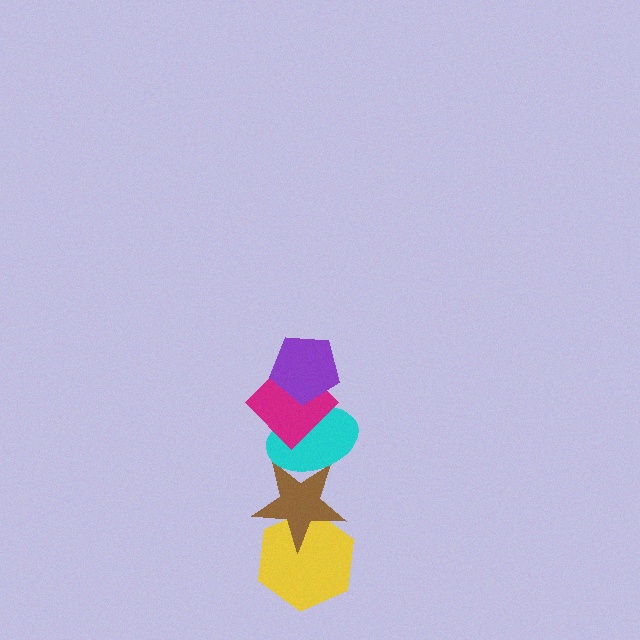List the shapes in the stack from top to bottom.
From top to bottom: the purple pentagon, the magenta diamond, the cyan ellipse, the brown star, the yellow hexagon.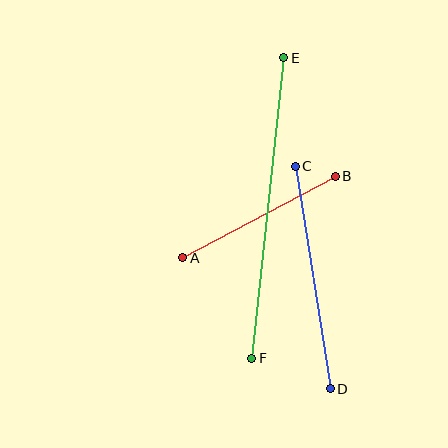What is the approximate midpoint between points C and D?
The midpoint is at approximately (313, 277) pixels.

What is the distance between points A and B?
The distance is approximately 173 pixels.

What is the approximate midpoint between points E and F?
The midpoint is at approximately (268, 208) pixels.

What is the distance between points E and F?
The distance is approximately 302 pixels.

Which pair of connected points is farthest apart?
Points E and F are farthest apart.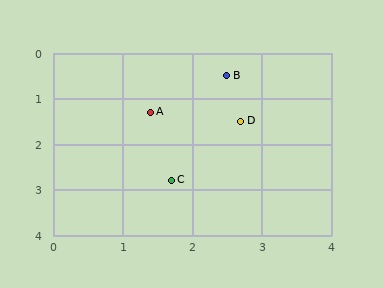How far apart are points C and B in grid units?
Points C and B are about 2.4 grid units apart.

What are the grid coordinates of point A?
Point A is at approximately (1.4, 1.3).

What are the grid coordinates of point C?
Point C is at approximately (1.7, 2.8).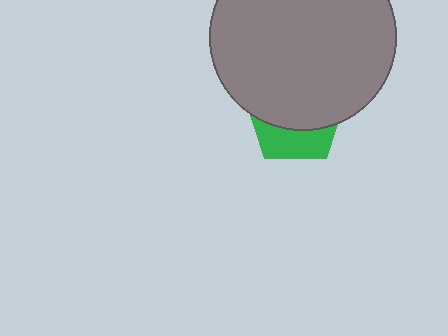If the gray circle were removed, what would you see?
You would see the complete green pentagon.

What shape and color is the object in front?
The object in front is a gray circle.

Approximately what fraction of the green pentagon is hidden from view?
Roughly 65% of the green pentagon is hidden behind the gray circle.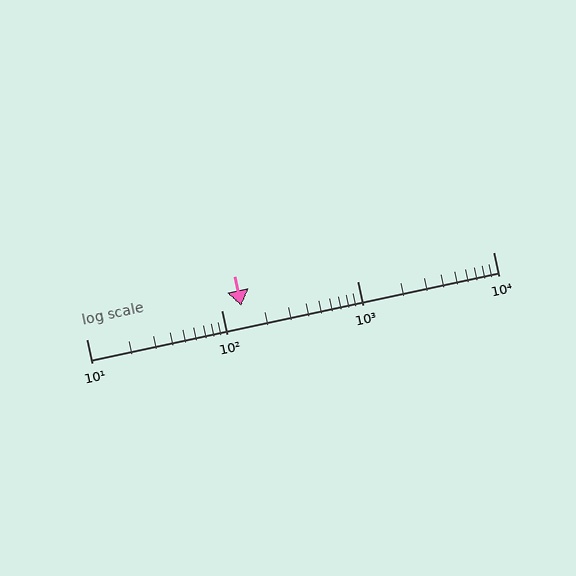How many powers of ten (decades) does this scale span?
The scale spans 3 decades, from 10 to 10000.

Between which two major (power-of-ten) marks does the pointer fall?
The pointer is between 100 and 1000.